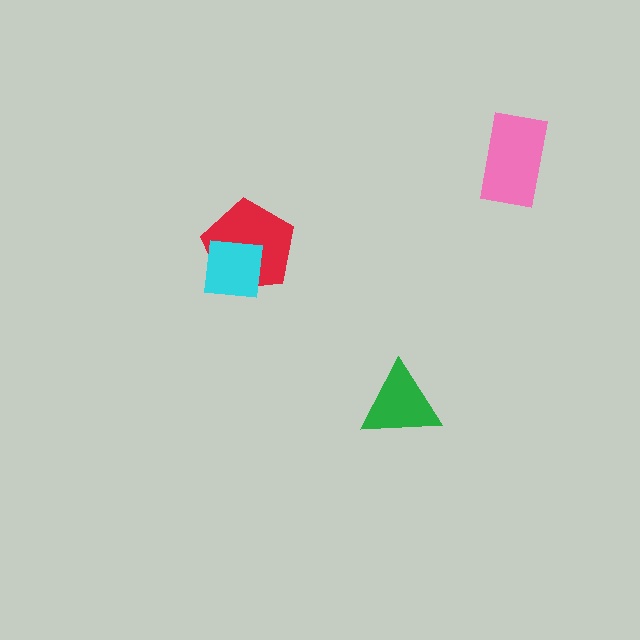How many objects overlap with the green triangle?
0 objects overlap with the green triangle.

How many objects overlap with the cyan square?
1 object overlaps with the cyan square.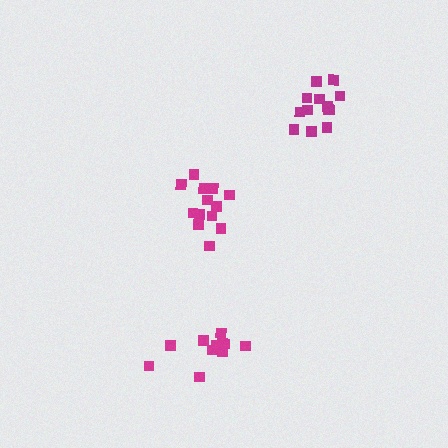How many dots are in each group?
Group 1: 13 dots, Group 2: 12 dots, Group 3: 13 dots (38 total).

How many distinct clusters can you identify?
There are 3 distinct clusters.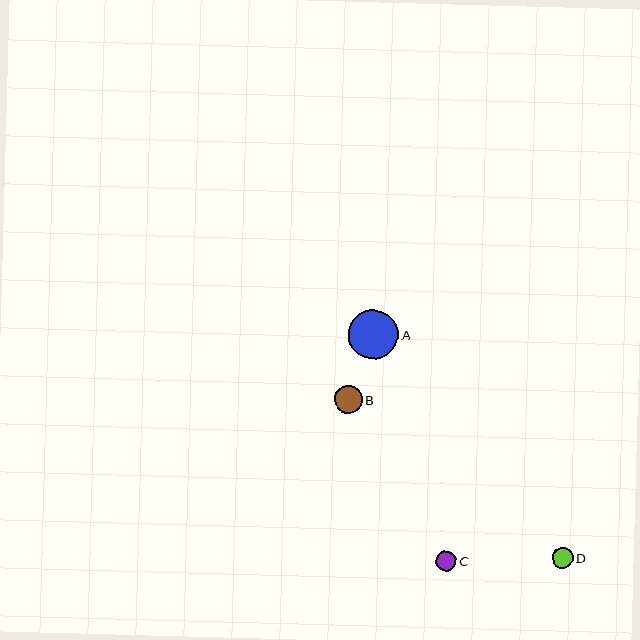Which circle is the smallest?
Circle C is the smallest with a size of approximately 21 pixels.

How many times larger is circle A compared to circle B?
Circle A is approximately 1.8 times the size of circle B.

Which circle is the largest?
Circle A is the largest with a size of approximately 50 pixels.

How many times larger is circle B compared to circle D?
Circle B is approximately 1.3 times the size of circle D.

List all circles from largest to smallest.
From largest to smallest: A, B, D, C.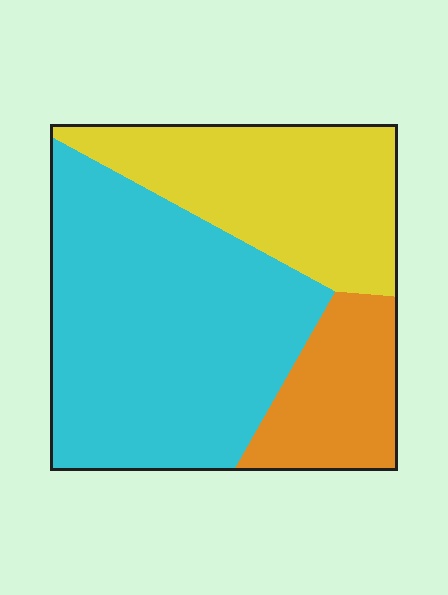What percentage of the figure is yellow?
Yellow takes up about one third (1/3) of the figure.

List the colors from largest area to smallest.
From largest to smallest: cyan, yellow, orange.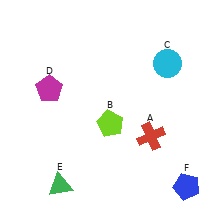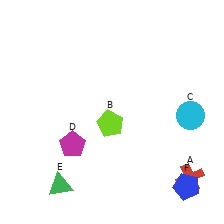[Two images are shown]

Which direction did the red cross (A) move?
The red cross (A) moved down.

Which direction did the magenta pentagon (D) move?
The magenta pentagon (D) moved down.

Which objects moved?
The objects that moved are: the red cross (A), the cyan circle (C), the magenta pentagon (D).